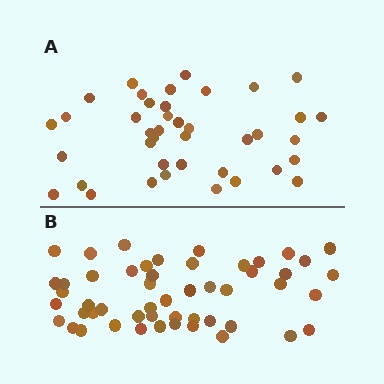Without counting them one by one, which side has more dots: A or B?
Region B (the bottom region) has more dots.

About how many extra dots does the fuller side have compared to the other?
Region B has roughly 12 or so more dots than region A.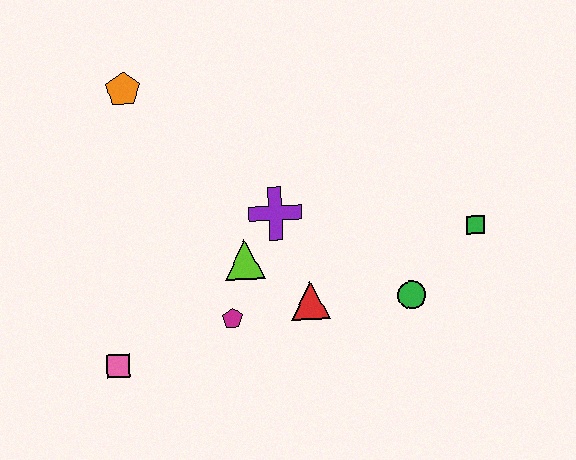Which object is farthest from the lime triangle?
The green square is farthest from the lime triangle.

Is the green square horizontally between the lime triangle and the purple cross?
No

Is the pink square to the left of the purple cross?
Yes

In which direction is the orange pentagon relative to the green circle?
The orange pentagon is to the left of the green circle.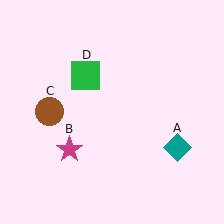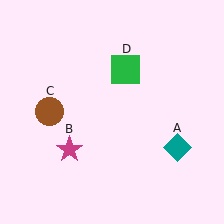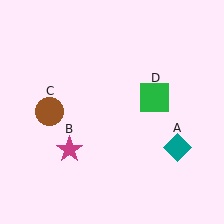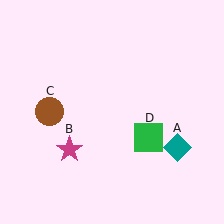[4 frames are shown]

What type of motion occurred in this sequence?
The green square (object D) rotated clockwise around the center of the scene.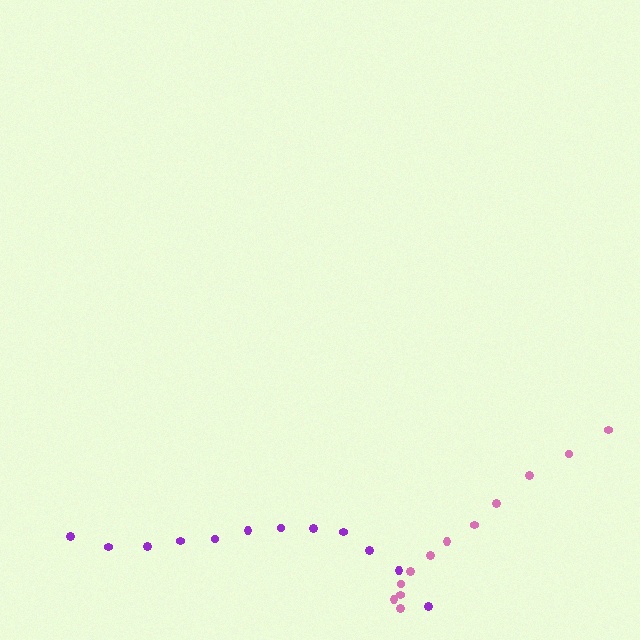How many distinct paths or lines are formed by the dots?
There are 2 distinct paths.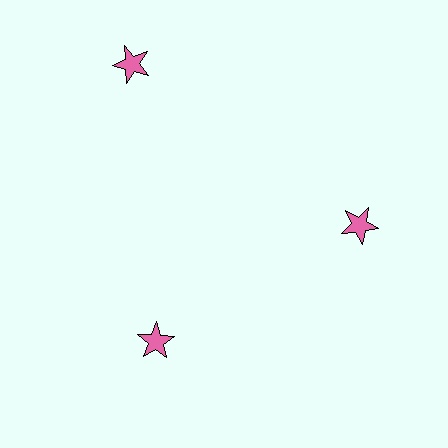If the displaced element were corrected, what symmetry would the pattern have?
It would have 3-fold rotational symmetry — the pattern would map onto itself every 120 degrees.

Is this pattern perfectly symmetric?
No. The 3 pink stars are arranged in a ring, but one element near the 11 o'clock position is pushed outward from the center, breaking the 3-fold rotational symmetry.